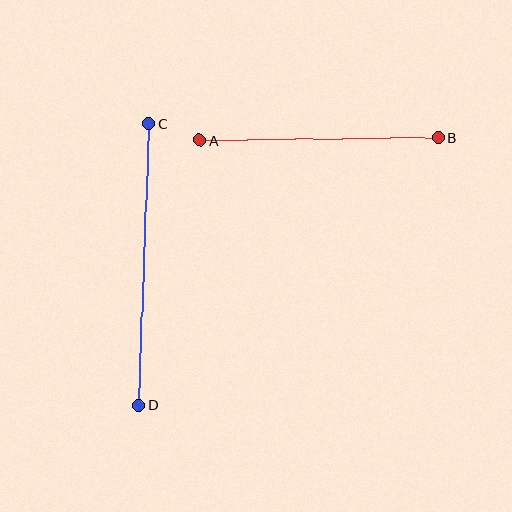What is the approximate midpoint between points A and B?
The midpoint is at approximately (319, 139) pixels.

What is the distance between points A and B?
The distance is approximately 239 pixels.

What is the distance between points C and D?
The distance is approximately 282 pixels.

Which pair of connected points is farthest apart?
Points C and D are farthest apart.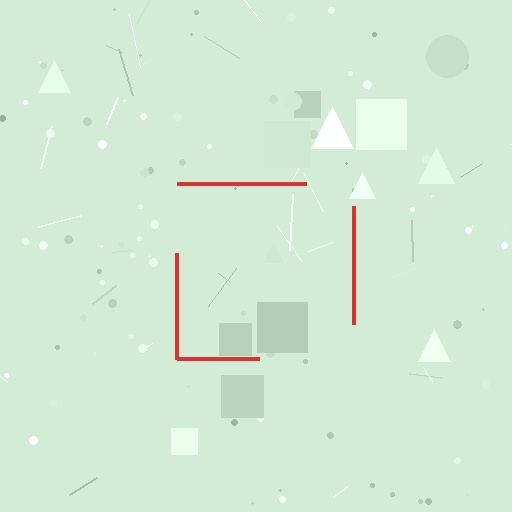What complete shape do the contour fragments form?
The contour fragments form a square.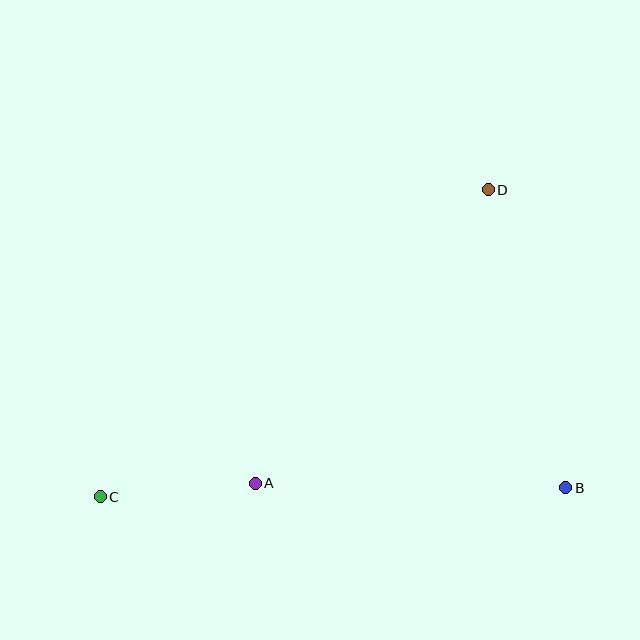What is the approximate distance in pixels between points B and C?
The distance between B and C is approximately 466 pixels.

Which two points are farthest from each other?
Points C and D are farthest from each other.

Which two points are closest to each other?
Points A and C are closest to each other.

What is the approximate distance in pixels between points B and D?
The distance between B and D is approximately 308 pixels.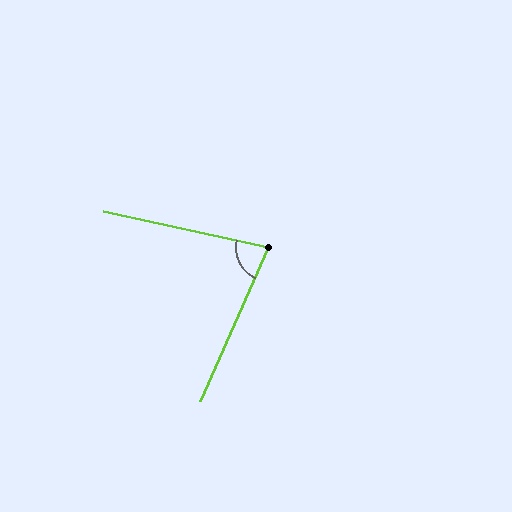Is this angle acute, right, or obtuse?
It is acute.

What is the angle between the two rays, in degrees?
Approximately 79 degrees.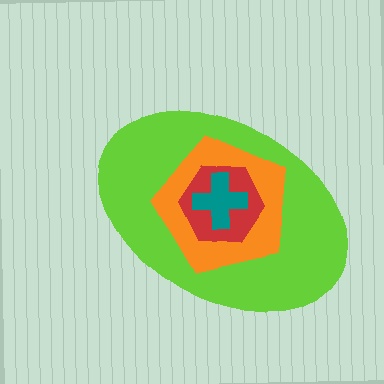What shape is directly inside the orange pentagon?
The red hexagon.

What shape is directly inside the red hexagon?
The teal cross.